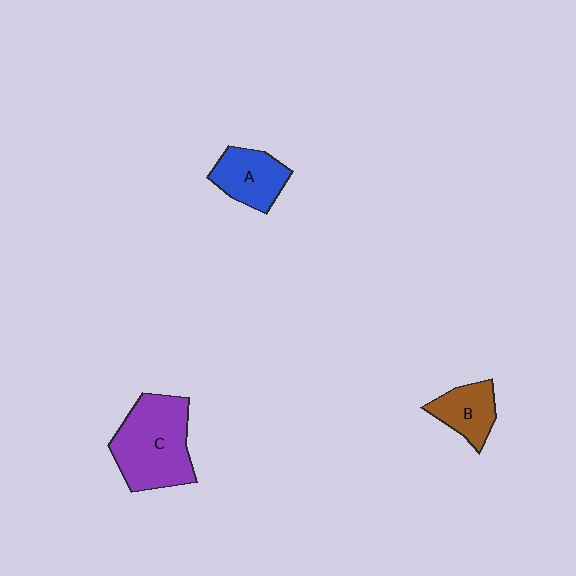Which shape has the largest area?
Shape C (purple).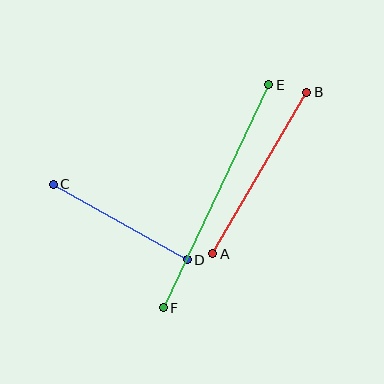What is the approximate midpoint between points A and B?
The midpoint is at approximately (260, 173) pixels.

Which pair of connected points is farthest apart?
Points E and F are farthest apart.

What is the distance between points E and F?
The distance is approximately 247 pixels.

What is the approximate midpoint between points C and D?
The midpoint is at approximately (120, 222) pixels.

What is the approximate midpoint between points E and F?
The midpoint is at approximately (216, 196) pixels.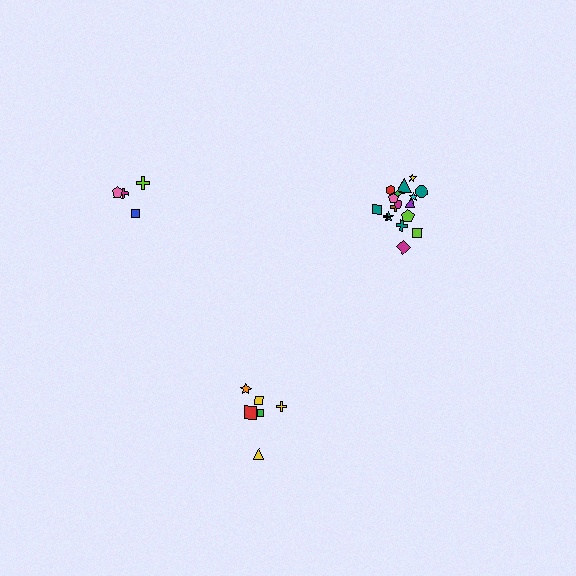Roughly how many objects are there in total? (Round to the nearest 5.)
Roughly 30 objects in total.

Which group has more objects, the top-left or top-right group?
The top-right group.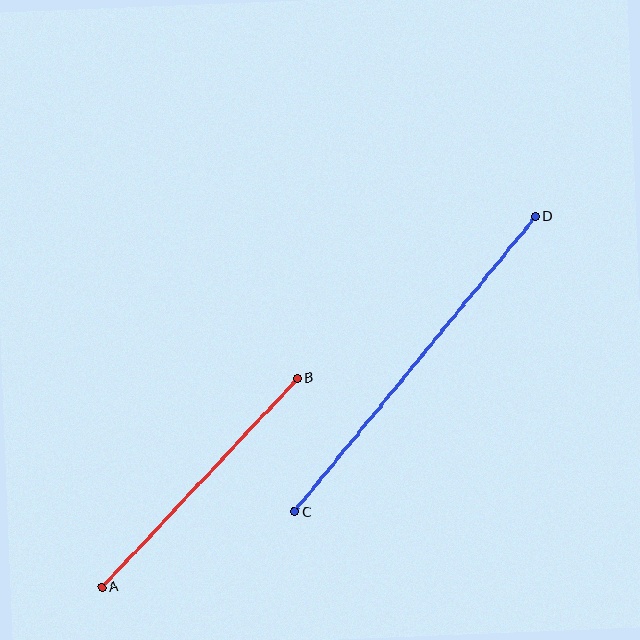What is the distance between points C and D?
The distance is approximately 381 pixels.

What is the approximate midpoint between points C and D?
The midpoint is at approximately (415, 364) pixels.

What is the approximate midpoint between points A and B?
The midpoint is at approximately (200, 483) pixels.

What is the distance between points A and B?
The distance is approximately 286 pixels.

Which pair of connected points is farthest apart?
Points C and D are farthest apart.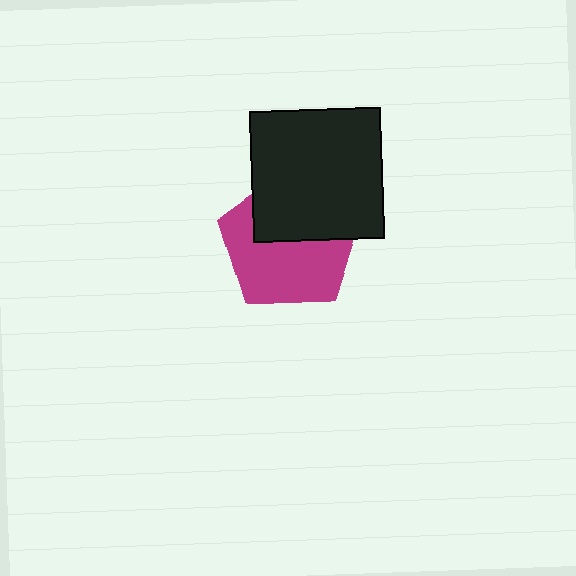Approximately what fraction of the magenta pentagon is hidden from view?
Roughly 41% of the magenta pentagon is hidden behind the black square.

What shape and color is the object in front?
The object in front is a black square.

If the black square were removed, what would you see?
You would see the complete magenta pentagon.